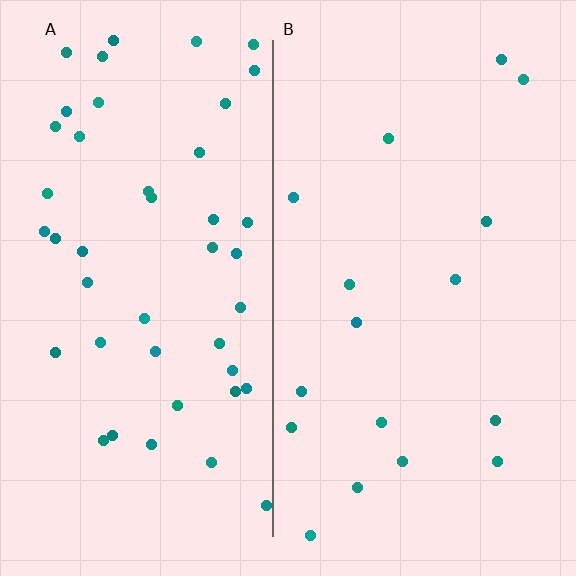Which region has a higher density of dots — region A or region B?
A (the left).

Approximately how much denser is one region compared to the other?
Approximately 2.7× — region A over region B.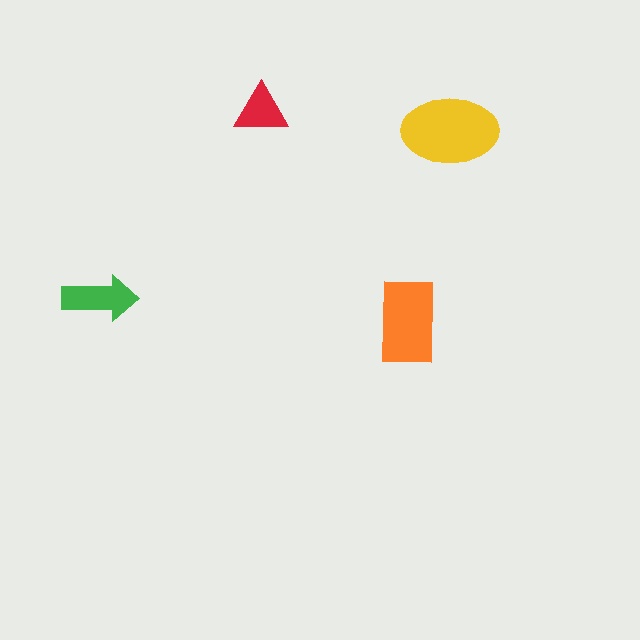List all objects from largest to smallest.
The yellow ellipse, the orange rectangle, the green arrow, the red triangle.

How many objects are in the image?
There are 4 objects in the image.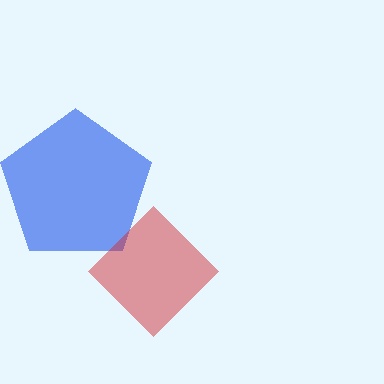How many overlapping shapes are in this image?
There are 2 overlapping shapes in the image.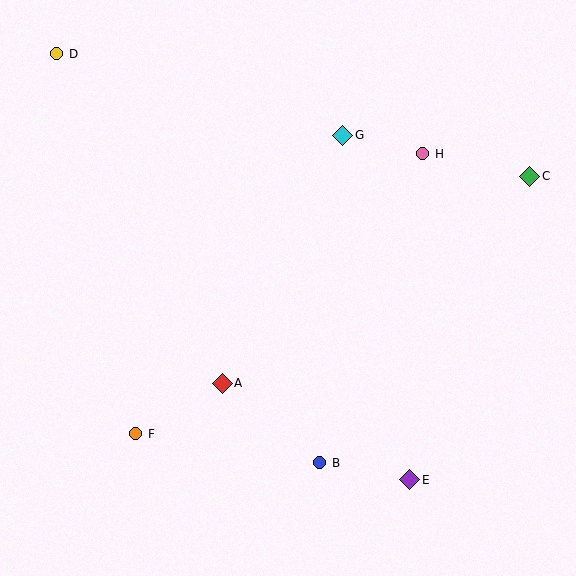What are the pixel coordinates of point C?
Point C is at (530, 176).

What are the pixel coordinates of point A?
Point A is at (222, 383).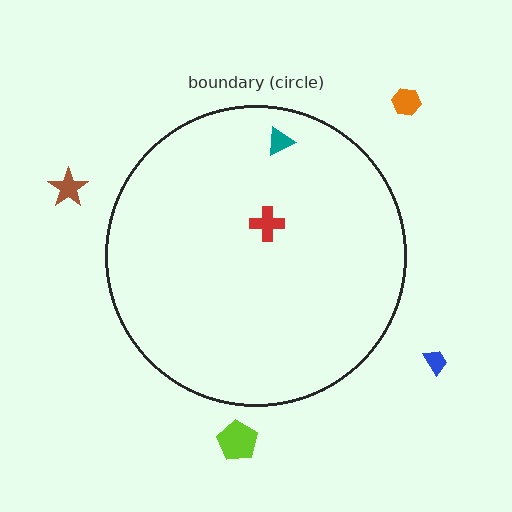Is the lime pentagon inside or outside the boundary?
Outside.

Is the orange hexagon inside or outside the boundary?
Outside.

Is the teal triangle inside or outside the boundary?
Inside.